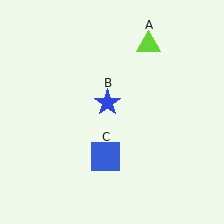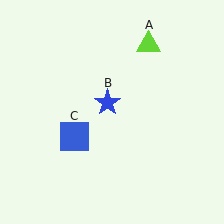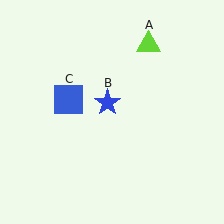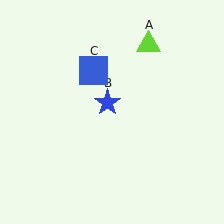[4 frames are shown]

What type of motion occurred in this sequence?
The blue square (object C) rotated clockwise around the center of the scene.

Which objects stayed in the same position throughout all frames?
Lime triangle (object A) and blue star (object B) remained stationary.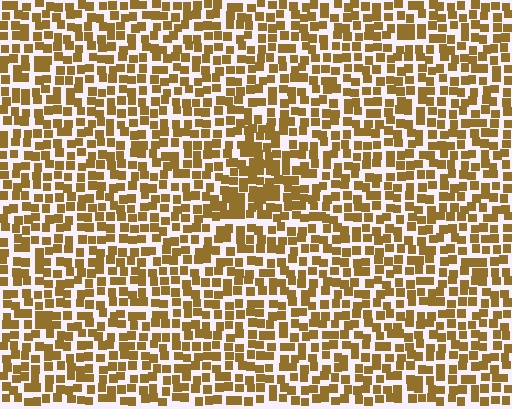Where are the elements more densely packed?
The elements are more densely packed inside the triangle boundary.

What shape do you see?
I see a triangle.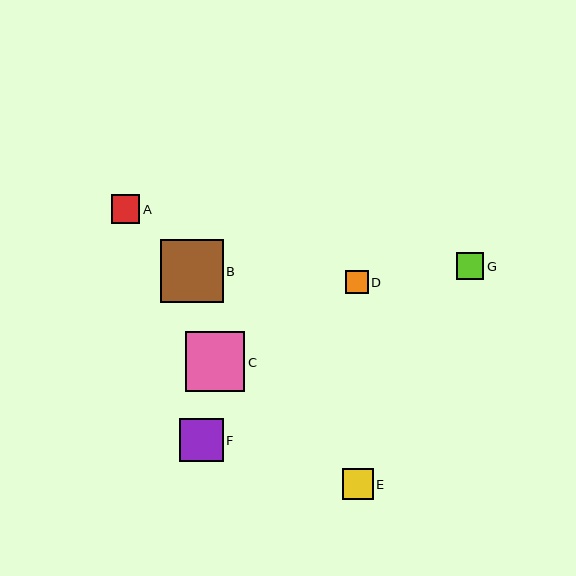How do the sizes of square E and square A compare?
Square E and square A are approximately the same size.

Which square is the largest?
Square B is the largest with a size of approximately 63 pixels.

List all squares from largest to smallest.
From largest to smallest: B, C, F, E, A, G, D.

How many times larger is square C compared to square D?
Square C is approximately 2.6 times the size of square D.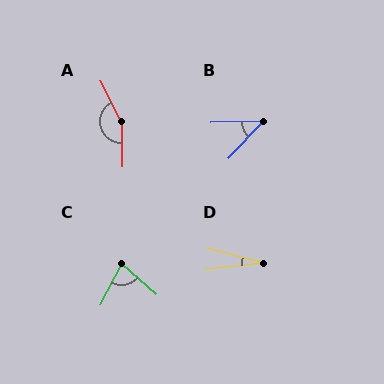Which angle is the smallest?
D, at approximately 22 degrees.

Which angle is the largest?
A, at approximately 154 degrees.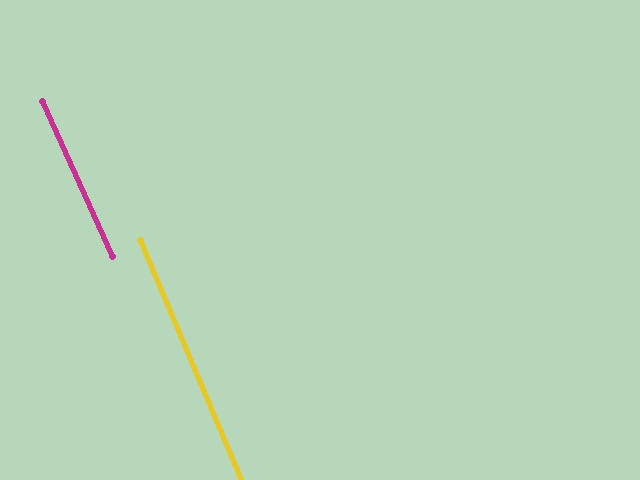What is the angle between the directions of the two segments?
Approximately 2 degrees.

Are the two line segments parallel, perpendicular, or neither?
Parallel — their directions differ by only 1.5°.